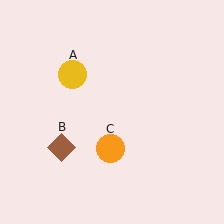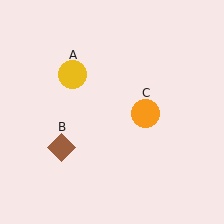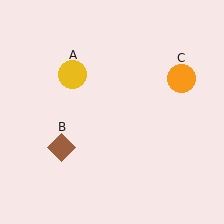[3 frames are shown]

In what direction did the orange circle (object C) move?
The orange circle (object C) moved up and to the right.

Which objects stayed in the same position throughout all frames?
Yellow circle (object A) and brown diamond (object B) remained stationary.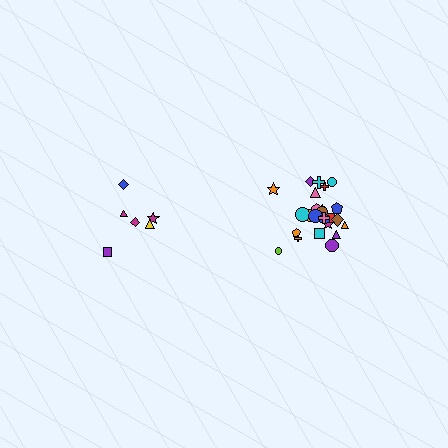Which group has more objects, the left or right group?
The right group.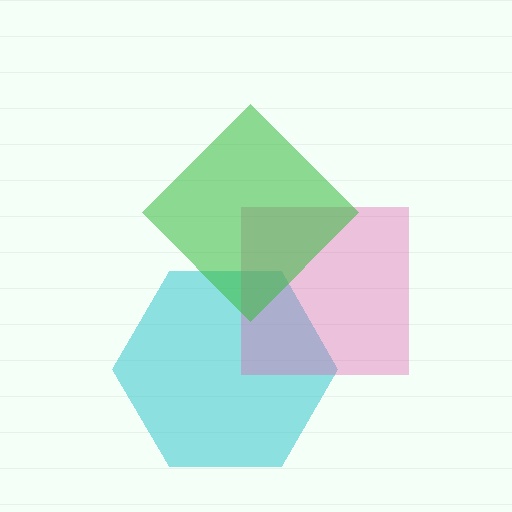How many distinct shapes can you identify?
There are 3 distinct shapes: a cyan hexagon, a pink square, a green diamond.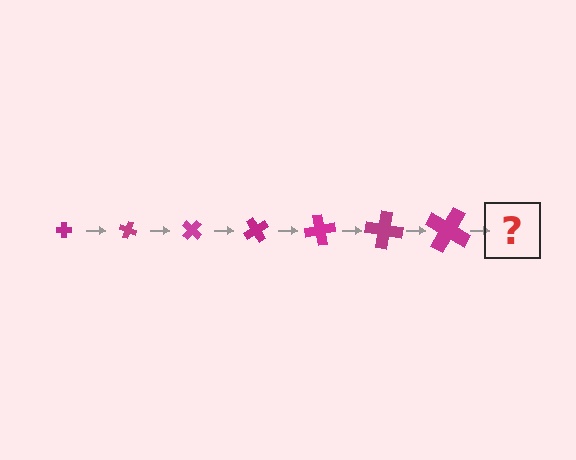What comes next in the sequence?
The next element should be a cross, larger than the previous one and rotated 140 degrees from the start.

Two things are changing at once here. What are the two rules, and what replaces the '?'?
The two rules are that the cross grows larger each step and it rotates 20 degrees each step. The '?' should be a cross, larger than the previous one and rotated 140 degrees from the start.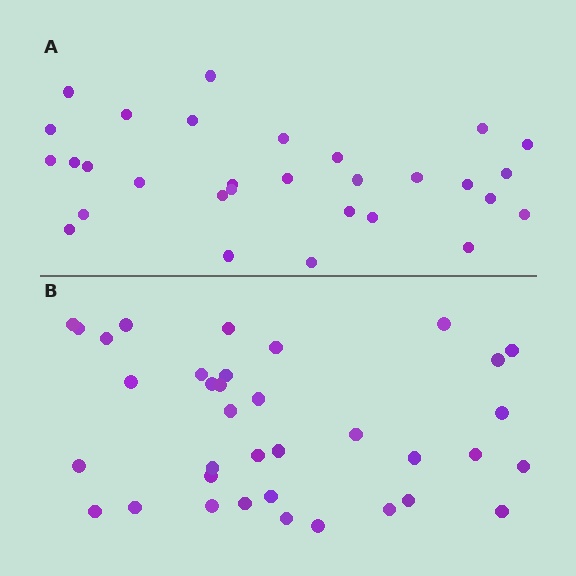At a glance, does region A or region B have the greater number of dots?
Region B (the bottom region) has more dots.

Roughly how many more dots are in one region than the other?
Region B has about 6 more dots than region A.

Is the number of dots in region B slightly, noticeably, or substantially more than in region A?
Region B has only slightly more — the two regions are fairly close. The ratio is roughly 1.2 to 1.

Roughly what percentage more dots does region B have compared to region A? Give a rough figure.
About 20% more.